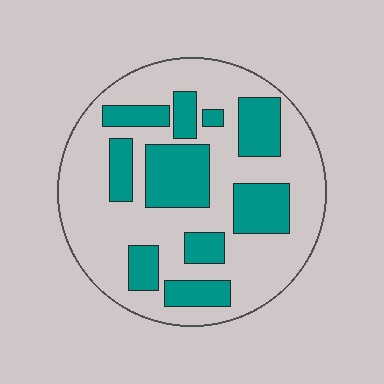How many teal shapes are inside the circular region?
10.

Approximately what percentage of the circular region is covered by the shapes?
Approximately 35%.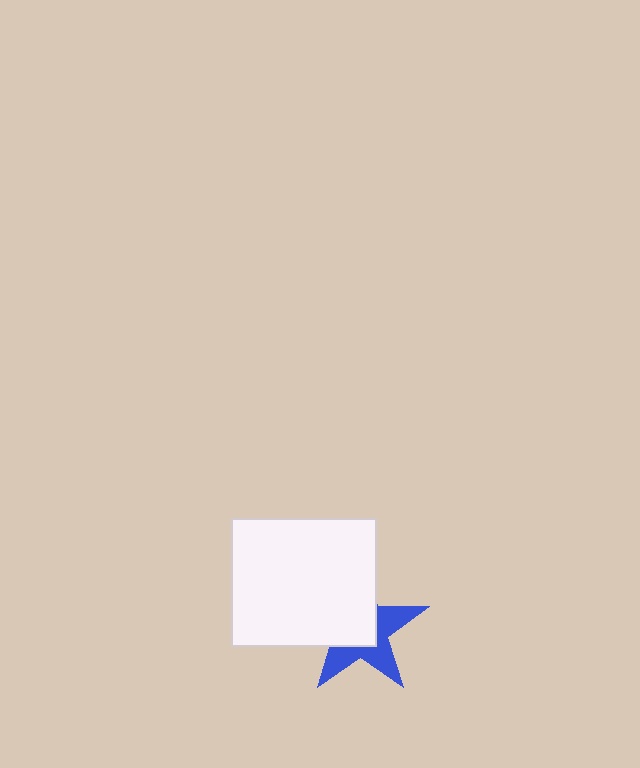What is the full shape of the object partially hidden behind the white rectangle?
The partially hidden object is a blue star.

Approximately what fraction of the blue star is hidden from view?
Roughly 55% of the blue star is hidden behind the white rectangle.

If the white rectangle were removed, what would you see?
You would see the complete blue star.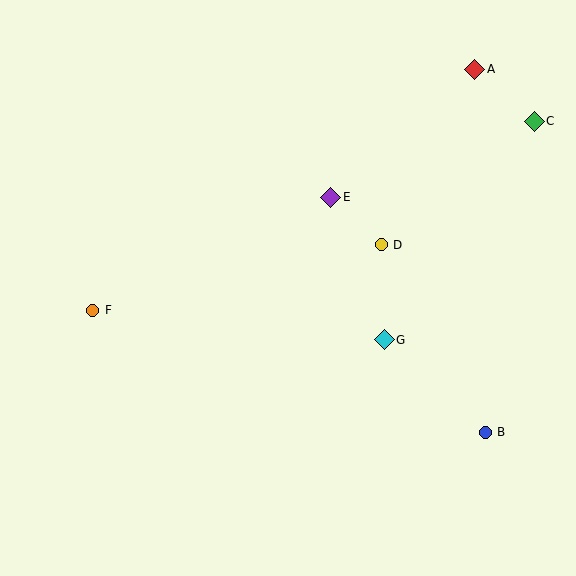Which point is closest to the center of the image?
Point E at (331, 197) is closest to the center.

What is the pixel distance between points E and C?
The distance between E and C is 217 pixels.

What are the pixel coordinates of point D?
Point D is at (381, 245).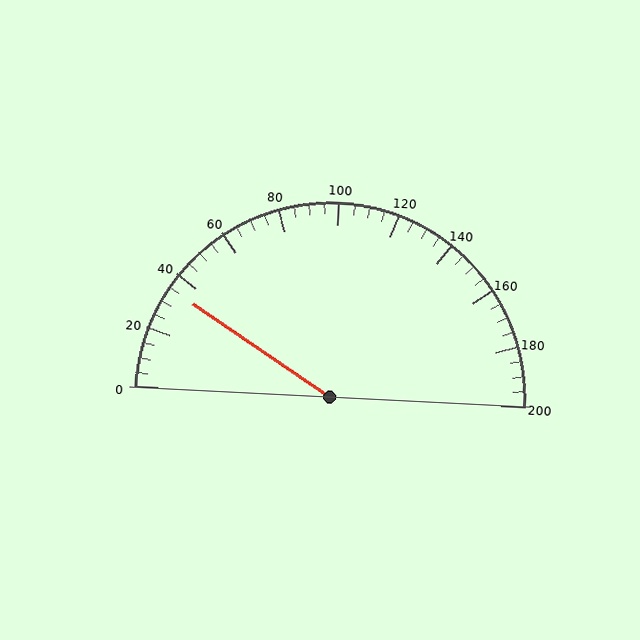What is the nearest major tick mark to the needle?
The nearest major tick mark is 40.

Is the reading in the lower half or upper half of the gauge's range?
The reading is in the lower half of the range (0 to 200).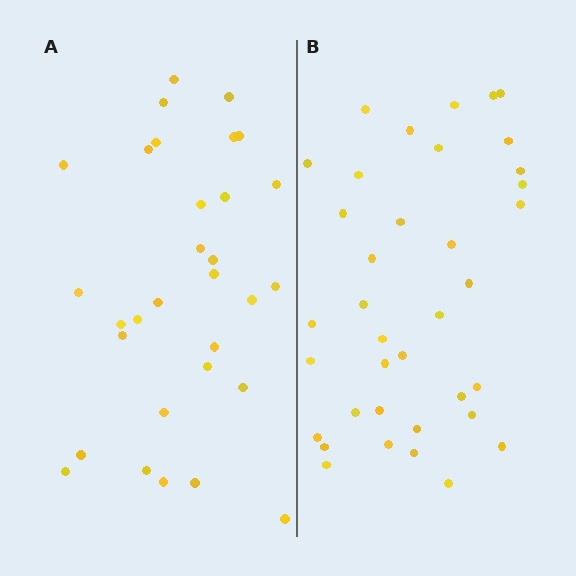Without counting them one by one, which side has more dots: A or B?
Region B (the right region) has more dots.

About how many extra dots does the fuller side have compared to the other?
Region B has about 6 more dots than region A.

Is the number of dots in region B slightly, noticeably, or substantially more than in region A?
Region B has only slightly more — the two regions are fairly close. The ratio is roughly 1.2 to 1.